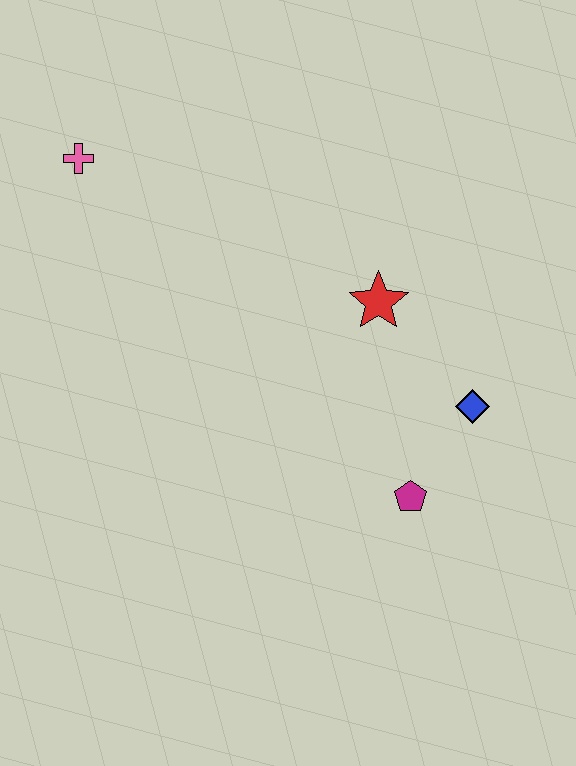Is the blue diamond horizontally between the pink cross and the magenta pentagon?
No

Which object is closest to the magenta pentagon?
The blue diamond is closest to the magenta pentagon.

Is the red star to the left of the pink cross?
No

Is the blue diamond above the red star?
No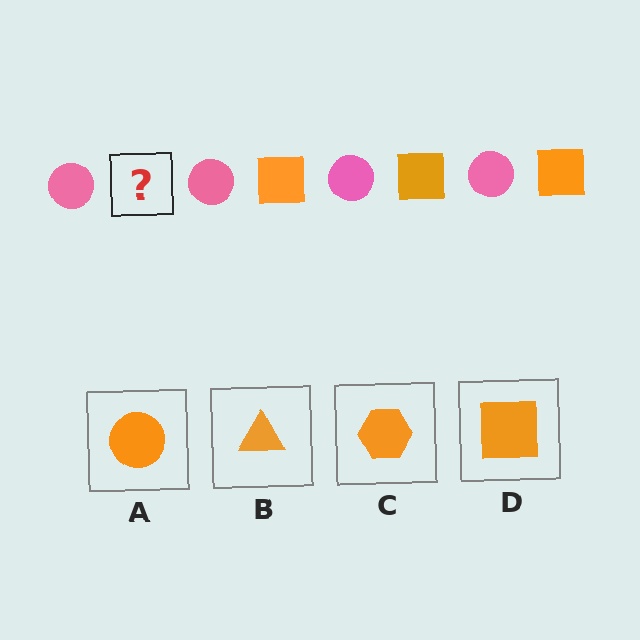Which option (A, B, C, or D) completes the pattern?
D.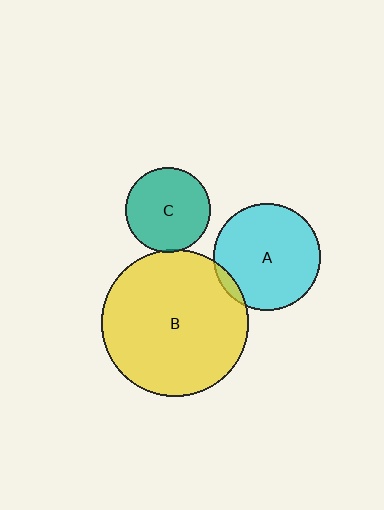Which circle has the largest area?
Circle B (yellow).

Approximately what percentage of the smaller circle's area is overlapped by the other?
Approximately 5%.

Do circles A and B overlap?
Yes.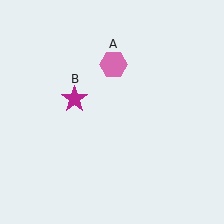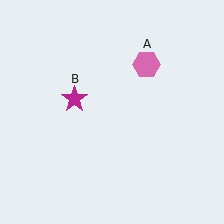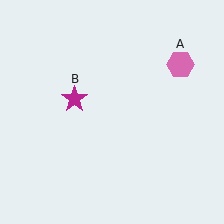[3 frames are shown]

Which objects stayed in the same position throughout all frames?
Magenta star (object B) remained stationary.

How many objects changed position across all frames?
1 object changed position: pink hexagon (object A).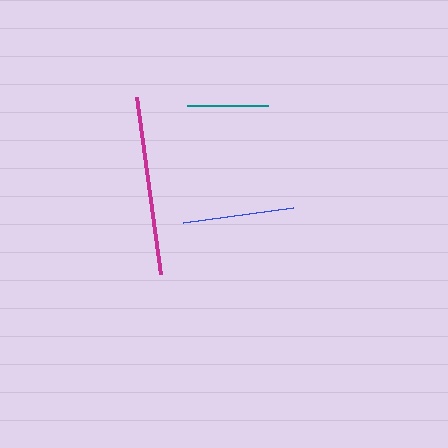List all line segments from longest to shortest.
From longest to shortest: magenta, blue, teal.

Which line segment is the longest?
The magenta line is the longest at approximately 179 pixels.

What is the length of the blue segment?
The blue segment is approximately 111 pixels long.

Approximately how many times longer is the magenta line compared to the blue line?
The magenta line is approximately 1.6 times the length of the blue line.